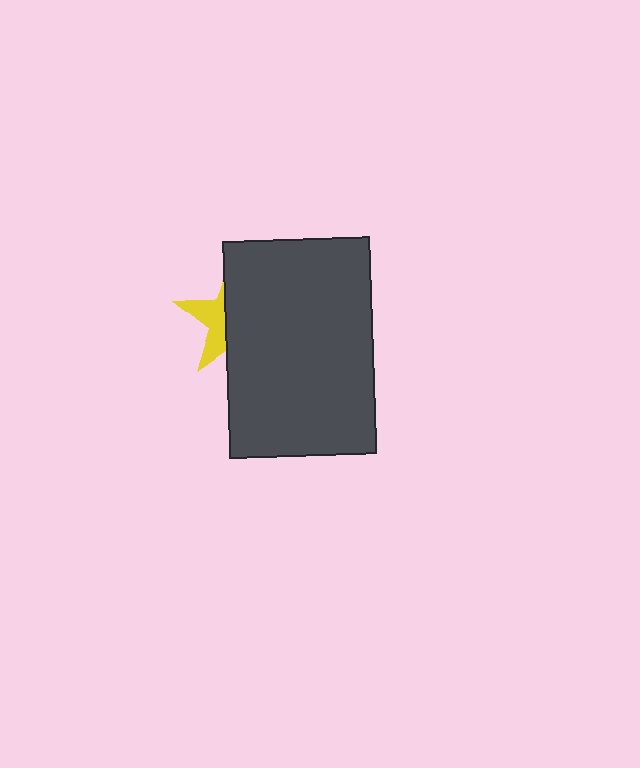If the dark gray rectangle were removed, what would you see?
You would see the complete yellow star.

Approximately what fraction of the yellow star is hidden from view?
Roughly 63% of the yellow star is hidden behind the dark gray rectangle.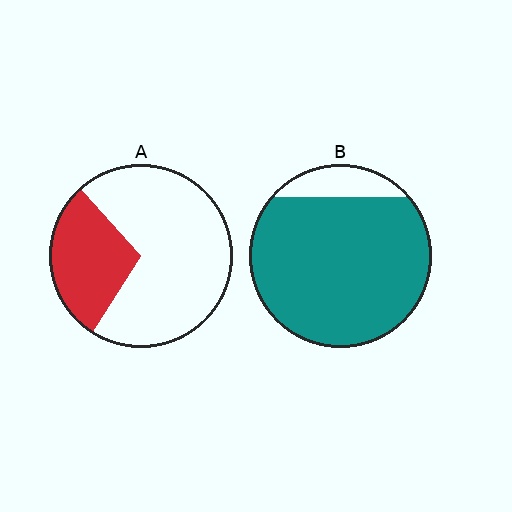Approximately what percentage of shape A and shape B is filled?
A is approximately 30% and B is approximately 90%.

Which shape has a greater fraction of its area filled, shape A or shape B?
Shape B.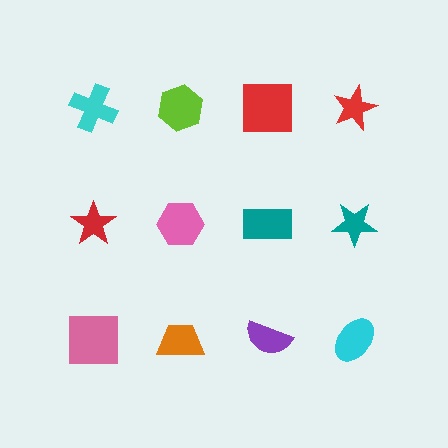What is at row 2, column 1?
A red star.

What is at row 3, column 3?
A purple semicircle.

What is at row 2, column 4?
A teal star.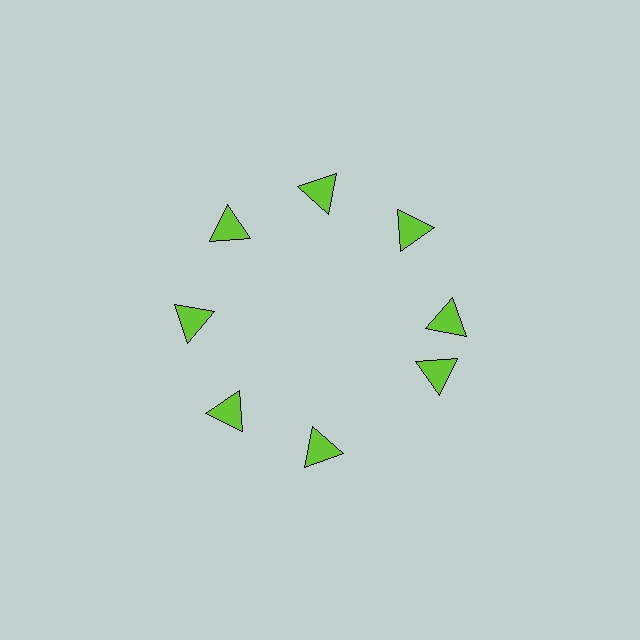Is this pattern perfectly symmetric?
No. The 8 lime triangles are arranged in a ring, but one element near the 4 o'clock position is rotated out of alignment along the ring, breaking the 8-fold rotational symmetry.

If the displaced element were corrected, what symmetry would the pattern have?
It would have 8-fold rotational symmetry — the pattern would map onto itself every 45 degrees.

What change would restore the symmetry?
The symmetry would be restored by rotating it back into even spacing with its neighbors so that all 8 triangles sit at equal angles and equal distance from the center.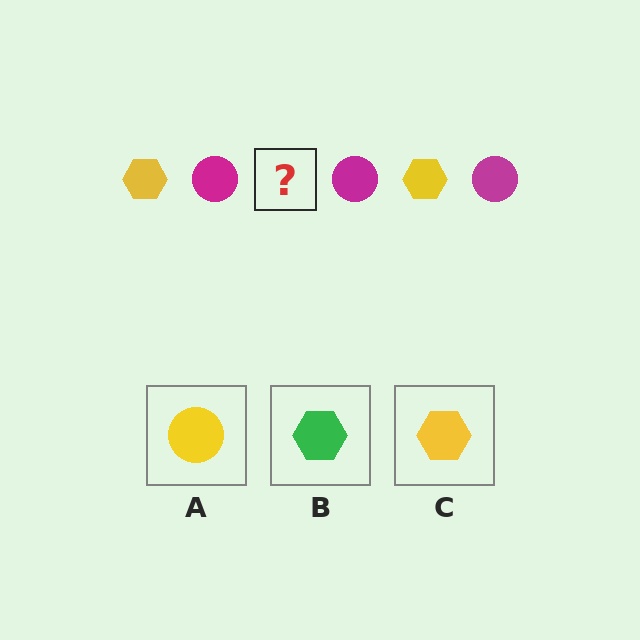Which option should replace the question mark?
Option C.